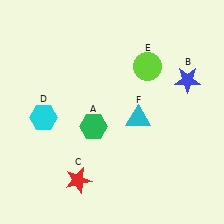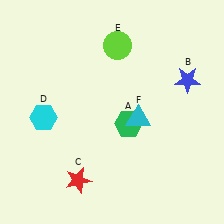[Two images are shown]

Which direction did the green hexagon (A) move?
The green hexagon (A) moved right.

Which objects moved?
The objects that moved are: the green hexagon (A), the lime circle (E).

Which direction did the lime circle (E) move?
The lime circle (E) moved left.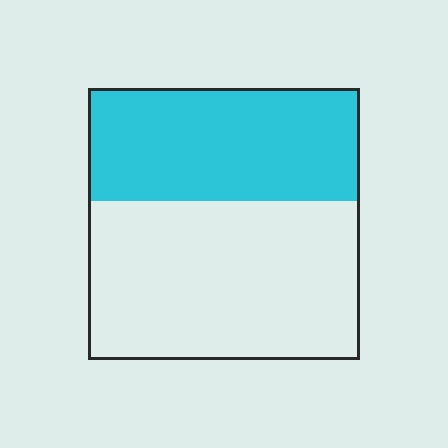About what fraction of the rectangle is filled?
About two fifths (2/5).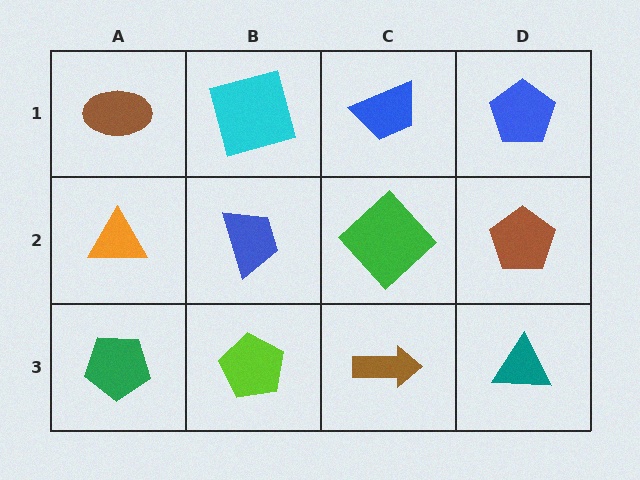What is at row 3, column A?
A green pentagon.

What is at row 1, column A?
A brown ellipse.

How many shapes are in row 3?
4 shapes.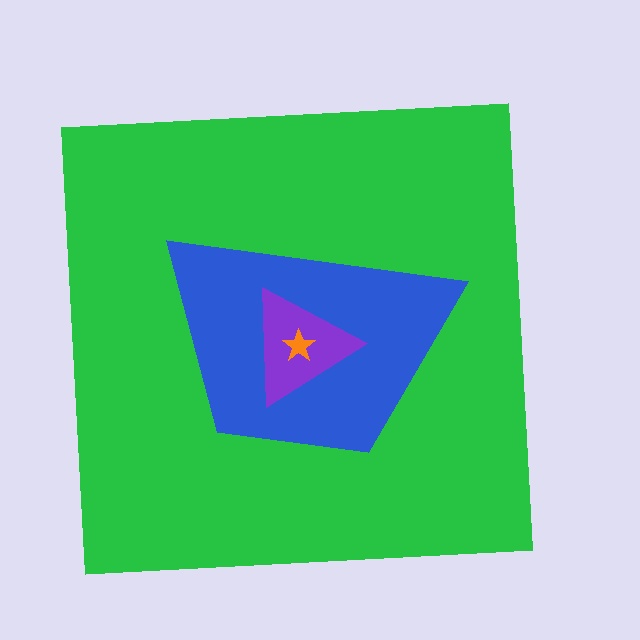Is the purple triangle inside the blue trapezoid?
Yes.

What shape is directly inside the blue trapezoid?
The purple triangle.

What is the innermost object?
The orange star.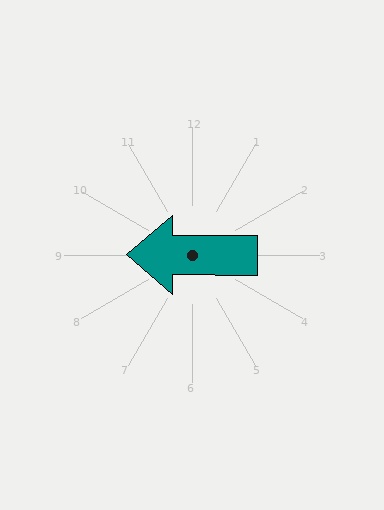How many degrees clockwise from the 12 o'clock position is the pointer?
Approximately 270 degrees.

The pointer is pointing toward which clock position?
Roughly 9 o'clock.